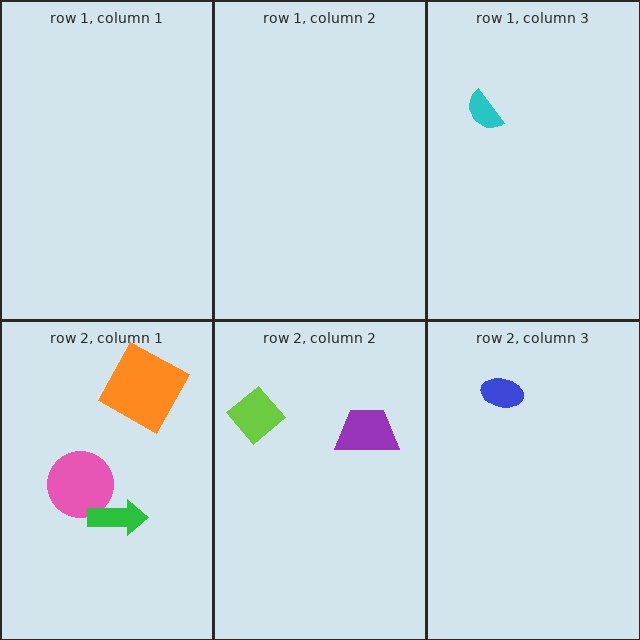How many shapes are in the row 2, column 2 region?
2.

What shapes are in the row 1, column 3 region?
The cyan semicircle.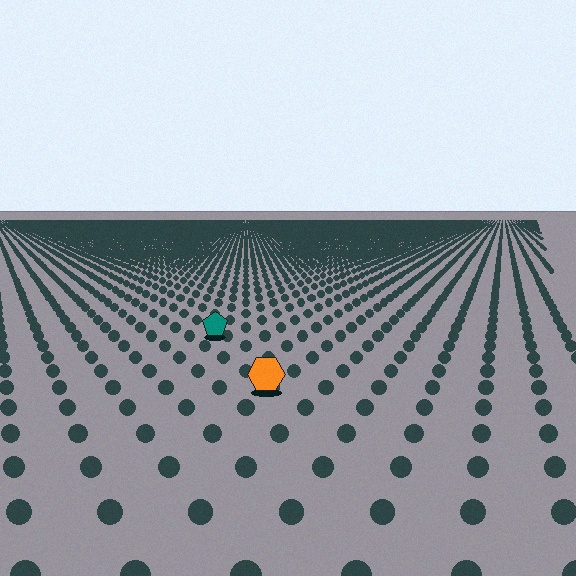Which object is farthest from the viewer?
The teal pentagon is farthest from the viewer. It appears smaller and the ground texture around it is denser.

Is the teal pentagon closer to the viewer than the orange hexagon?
No. The orange hexagon is closer — you can tell from the texture gradient: the ground texture is coarser near it.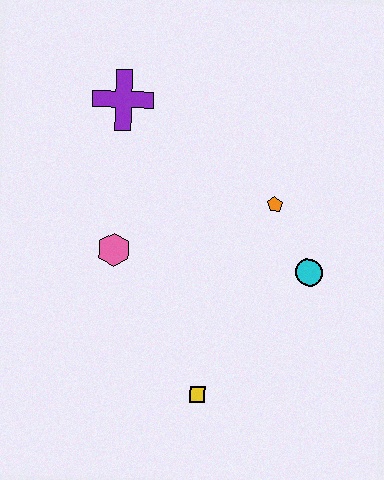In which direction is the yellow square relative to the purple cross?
The yellow square is below the purple cross.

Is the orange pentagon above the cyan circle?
Yes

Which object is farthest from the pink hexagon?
The cyan circle is farthest from the pink hexagon.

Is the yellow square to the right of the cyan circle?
No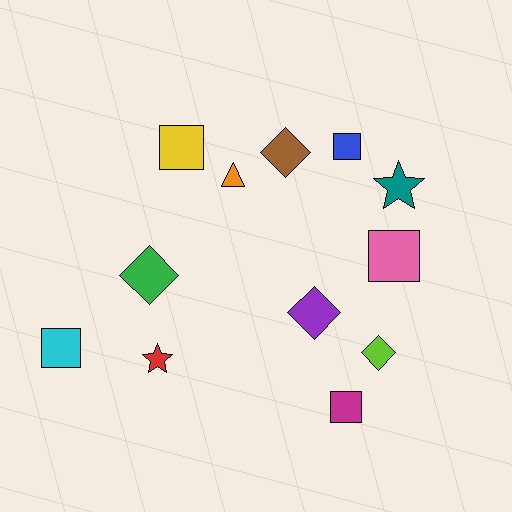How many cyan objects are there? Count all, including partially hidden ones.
There is 1 cyan object.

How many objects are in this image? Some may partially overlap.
There are 12 objects.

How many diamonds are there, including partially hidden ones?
There are 4 diamonds.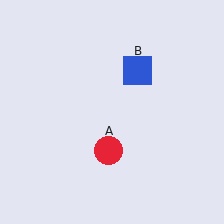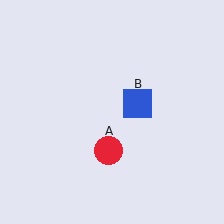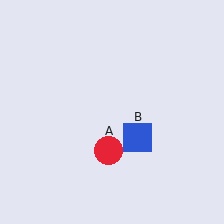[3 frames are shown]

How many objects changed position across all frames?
1 object changed position: blue square (object B).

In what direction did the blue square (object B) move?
The blue square (object B) moved down.